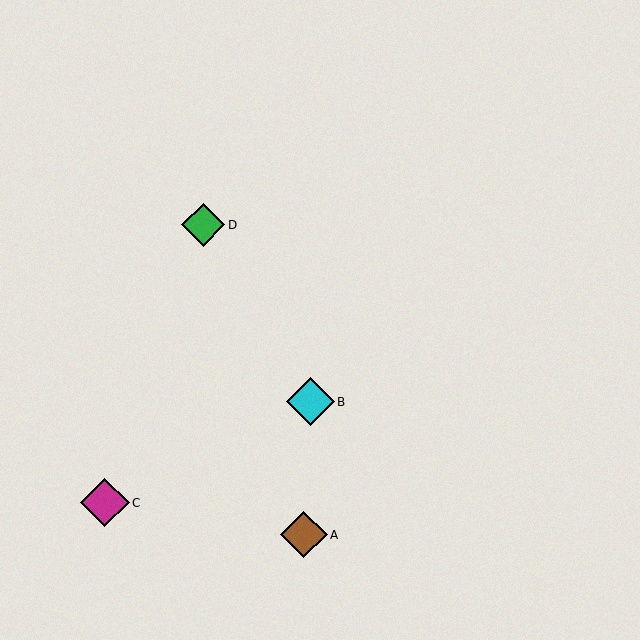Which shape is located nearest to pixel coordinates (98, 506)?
The magenta diamond (labeled C) at (105, 503) is nearest to that location.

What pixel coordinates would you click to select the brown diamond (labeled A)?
Click at (304, 535) to select the brown diamond A.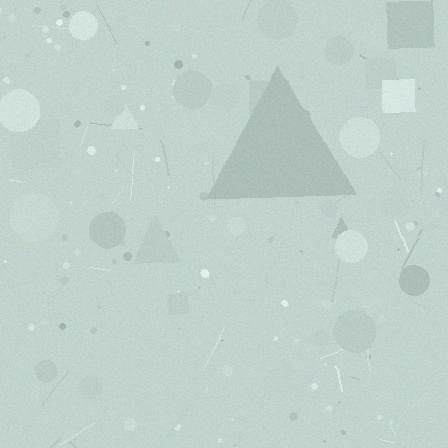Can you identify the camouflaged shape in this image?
The camouflaged shape is a triangle.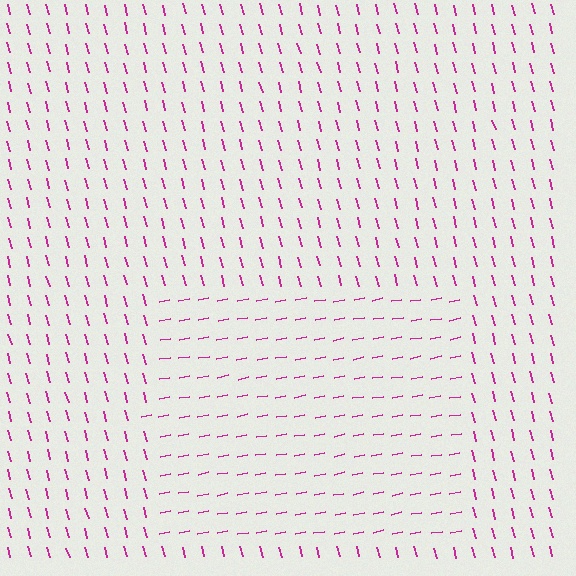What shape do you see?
I see a rectangle.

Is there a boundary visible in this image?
Yes, there is a texture boundary formed by a change in line orientation.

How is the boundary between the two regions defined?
The boundary is defined purely by a change in line orientation (approximately 86 degrees difference). All lines are the same color and thickness.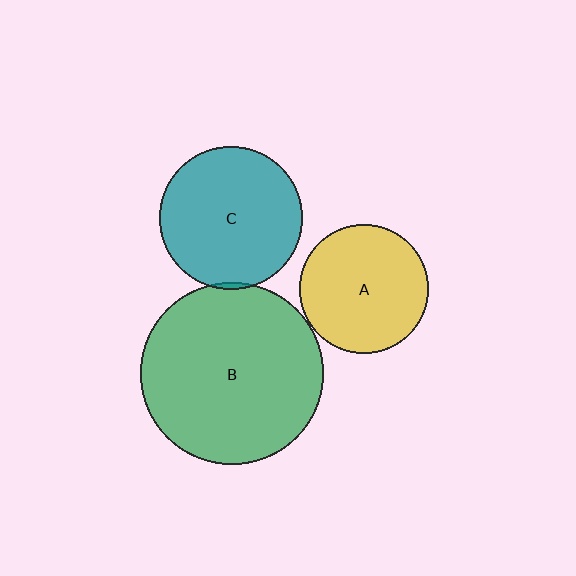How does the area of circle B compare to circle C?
Approximately 1.6 times.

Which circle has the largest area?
Circle B (green).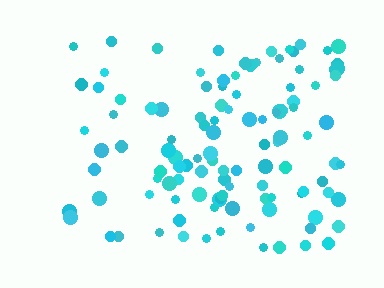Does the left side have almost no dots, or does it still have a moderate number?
Still a moderate number, just noticeably fewer than the right.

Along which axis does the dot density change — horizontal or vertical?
Horizontal.